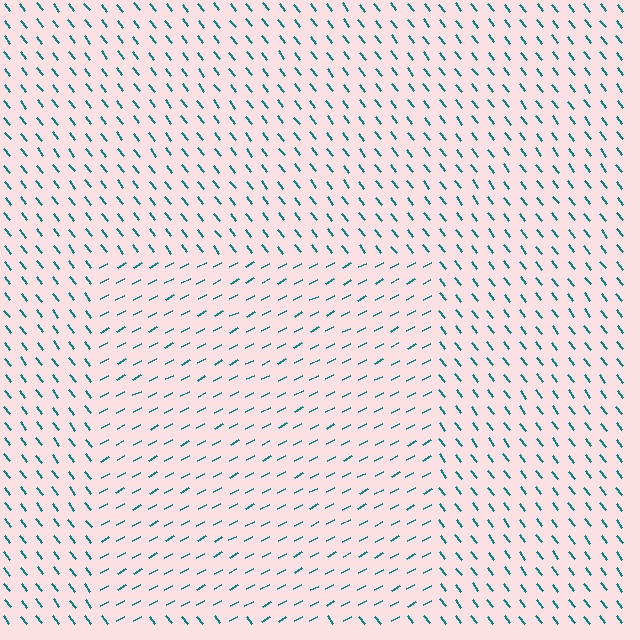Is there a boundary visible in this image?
Yes, there is a texture boundary formed by a change in line orientation.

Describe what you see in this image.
The image is filled with small teal line segments. A rectangle region in the image has lines oriented differently from the surrounding lines, creating a visible texture boundary.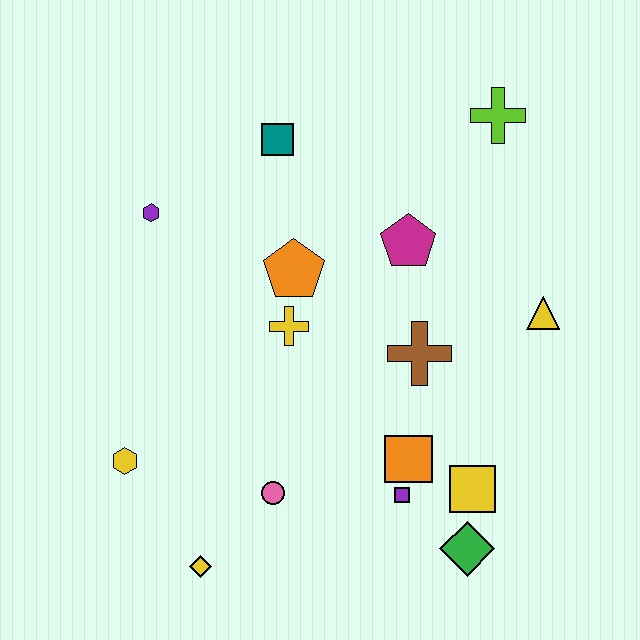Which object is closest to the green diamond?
The yellow square is closest to the green diamond.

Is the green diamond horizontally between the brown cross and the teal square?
No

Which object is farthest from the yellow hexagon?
The lime cross is farthest from the yellow hexagon.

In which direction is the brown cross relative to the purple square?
The brown cross is above the purple square.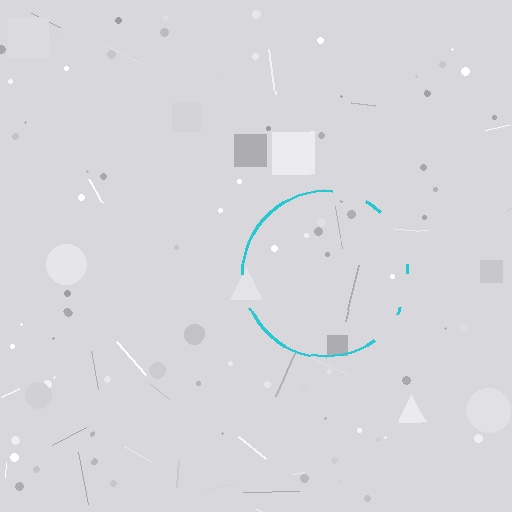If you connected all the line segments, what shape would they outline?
They would outline a circle.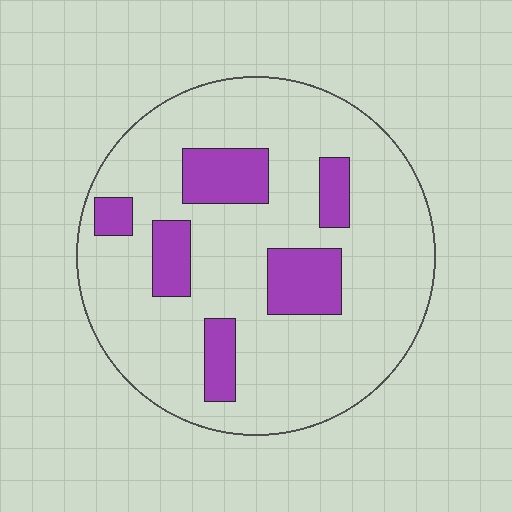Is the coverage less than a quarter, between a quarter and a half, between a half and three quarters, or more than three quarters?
Less than a quarter.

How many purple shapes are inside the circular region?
6.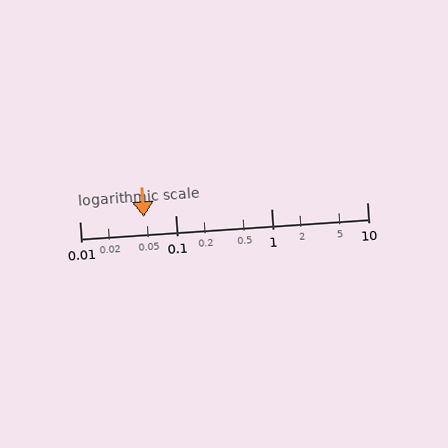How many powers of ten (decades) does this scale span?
The scale spans 3 decades, from 0.01 to 10.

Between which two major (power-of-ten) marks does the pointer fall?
The pointer is between 0.01 and 0.1.